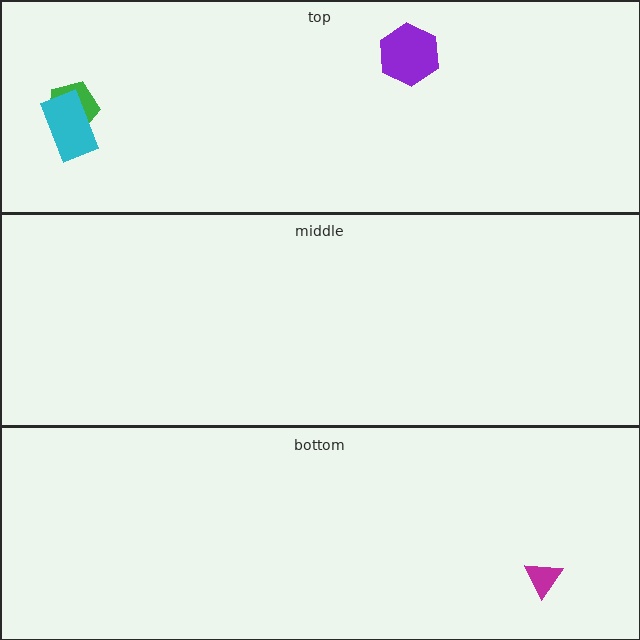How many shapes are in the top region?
3.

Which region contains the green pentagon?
The top region.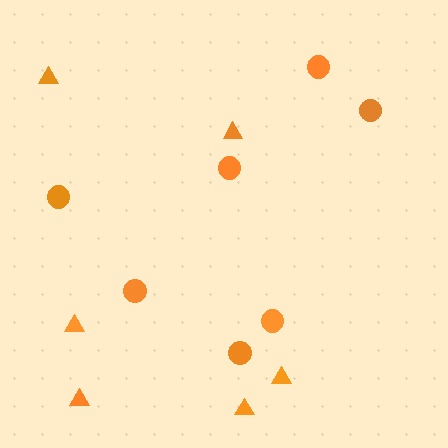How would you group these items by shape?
There are 2 groups: one group of triangles (6) and one group of circles (7).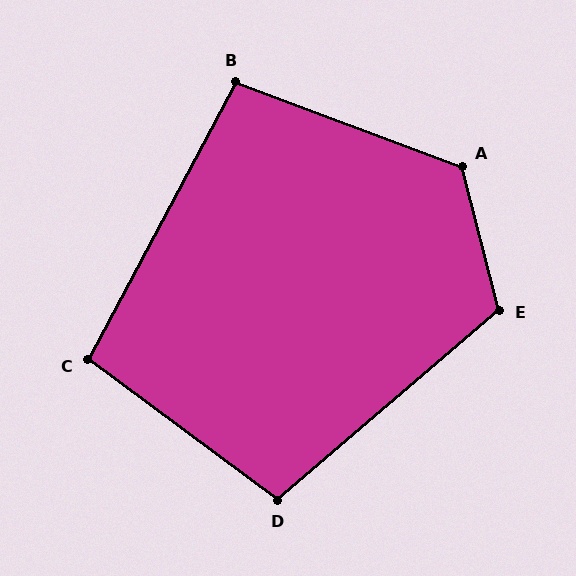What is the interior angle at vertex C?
Approximately 98 degrees (obtuse).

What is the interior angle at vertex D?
Approximately 103 degrees (obtuse).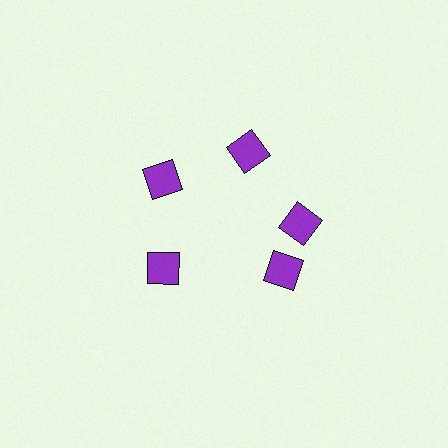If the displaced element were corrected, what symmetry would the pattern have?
It would have 5-fold rotational symmetry — the pattern would map onto itself every 72 degrees.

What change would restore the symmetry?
The symmetry would be restored by rotating it back into even spacing with its neighbors so that all 5 diamonds sit at equal angles and equal distance from the center.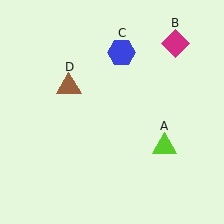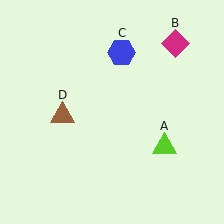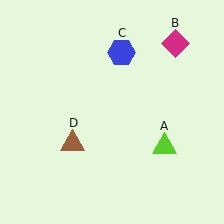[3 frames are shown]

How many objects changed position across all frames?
1 object changed position: brown triangle (object D).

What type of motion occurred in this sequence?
The brown triangle (object D) rotated counterclockwise around the center of the scene.